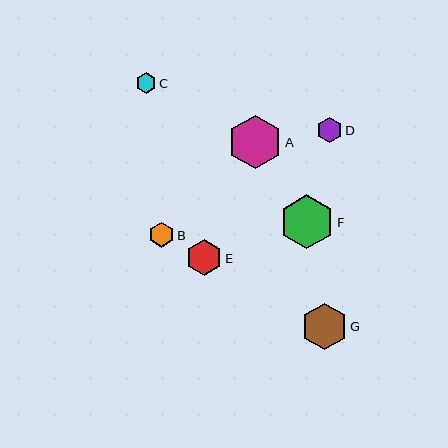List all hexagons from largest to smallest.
From largest to smallest: F, A, G, E, D, B, C.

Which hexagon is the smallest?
Hexagon C is the smallest with a size of approximately 20 pixels.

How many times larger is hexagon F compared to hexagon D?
Hexagon F is approximately 2.1 times the size of hexagon D.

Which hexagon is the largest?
Hexagon F is the largest with a size of approximately 54 pixels.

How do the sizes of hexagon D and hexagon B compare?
Hexagon D and hexagon B are approximately the same size.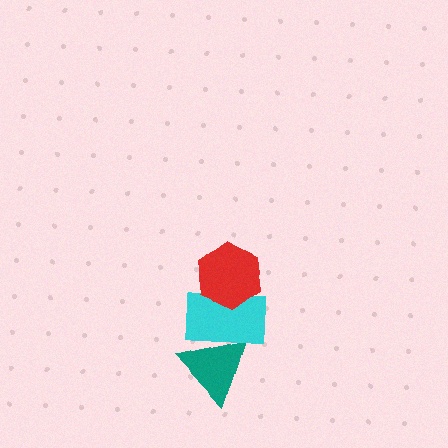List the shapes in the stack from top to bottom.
From top to bottom: the red hexagon, the cyan rectangle, the teal triangle.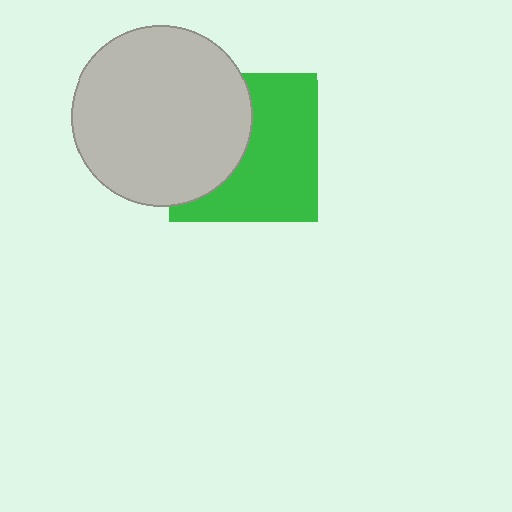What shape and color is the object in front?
The object in front is a light gray circle.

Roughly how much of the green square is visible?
About half of it is visible (roughly 58%).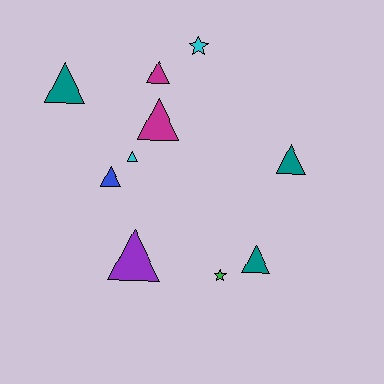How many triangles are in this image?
There are 8 triangles.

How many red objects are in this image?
There are no red objects.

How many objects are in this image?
There are 10 objects.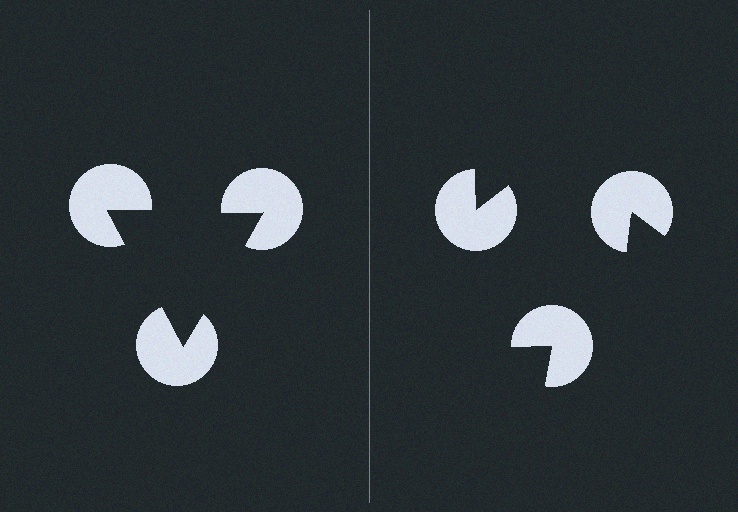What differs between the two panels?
The pac-man discs are positioned identically on both sides; only the wedge orientations differ. On the left they align to a triangle; on the right they are misaligned.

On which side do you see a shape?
An illusory triangle appears on the left side. On the right side the wedge cuts are rotated, so no coherent shape forms.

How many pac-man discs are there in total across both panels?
6 — 3 on each side.